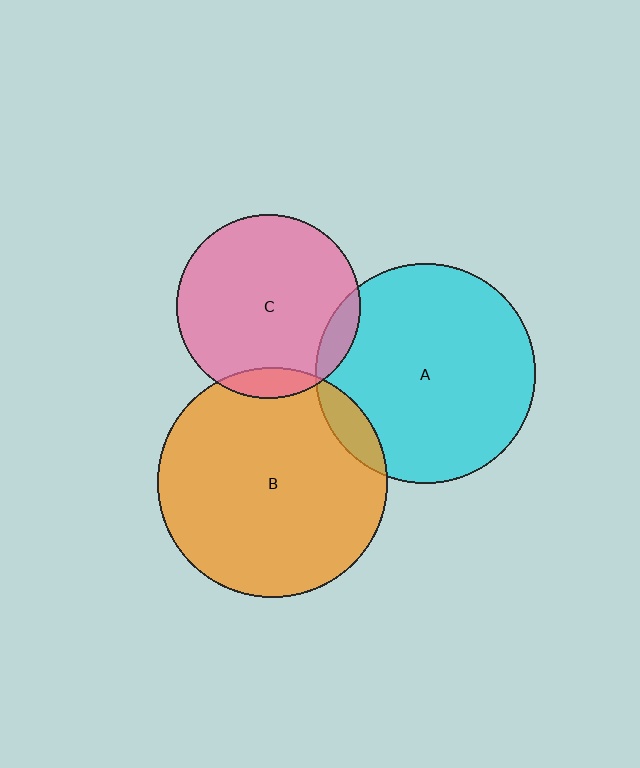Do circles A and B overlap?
Yes.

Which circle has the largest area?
Circle B (orange).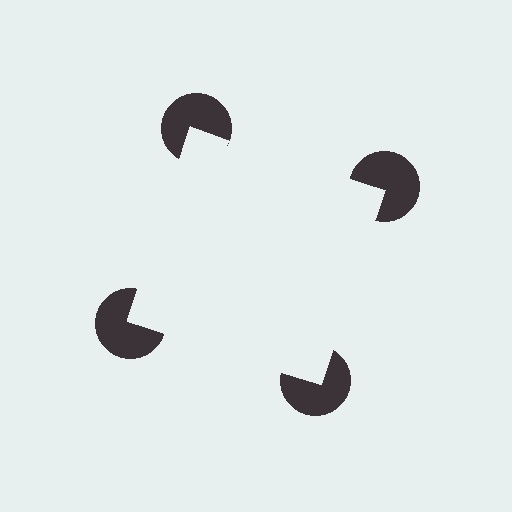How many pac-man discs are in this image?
There are 4 — one at each vertex of the illusory square.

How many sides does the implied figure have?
4 sides.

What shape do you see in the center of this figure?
An illusory square — its edges are inferred from the aligned wedge cuts in the pac-man discs, not physically drawn.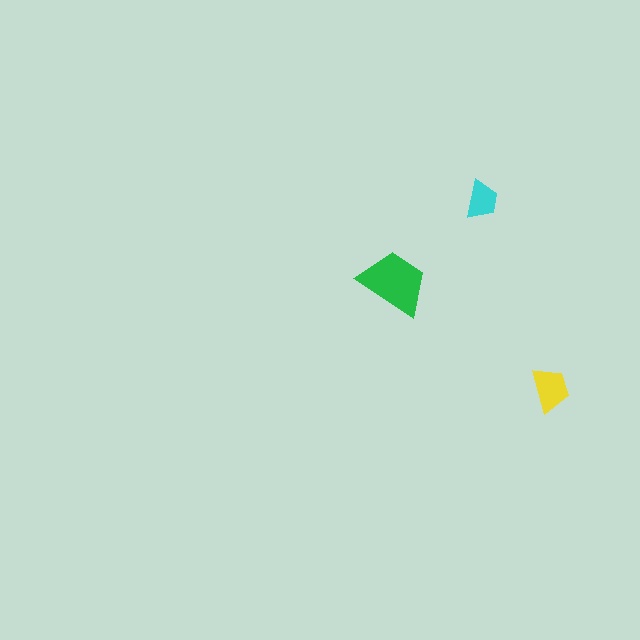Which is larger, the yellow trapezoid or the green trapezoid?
The green one.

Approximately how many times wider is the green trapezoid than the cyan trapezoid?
About 2 times wider.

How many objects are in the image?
There are 3 objects in the image.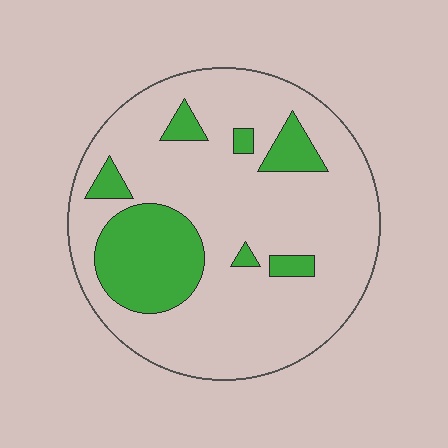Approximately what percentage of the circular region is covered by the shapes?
Approximately 20%.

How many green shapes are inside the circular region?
7.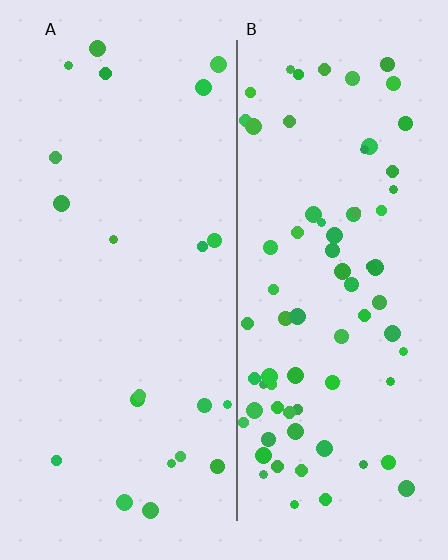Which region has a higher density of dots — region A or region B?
B (the right).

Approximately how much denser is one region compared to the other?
Approximately 3.6× — region B over region A.